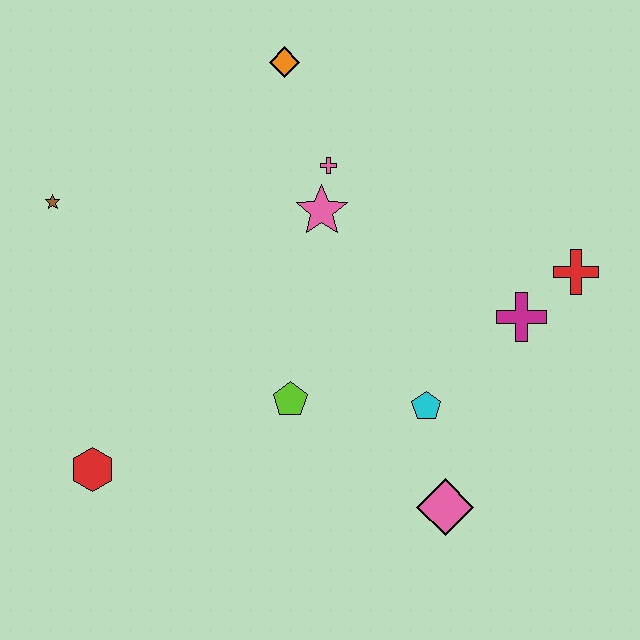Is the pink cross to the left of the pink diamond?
Yes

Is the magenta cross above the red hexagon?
Yes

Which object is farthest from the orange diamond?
The pink diamond is farthest from the orange diamond.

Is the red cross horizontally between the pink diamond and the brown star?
No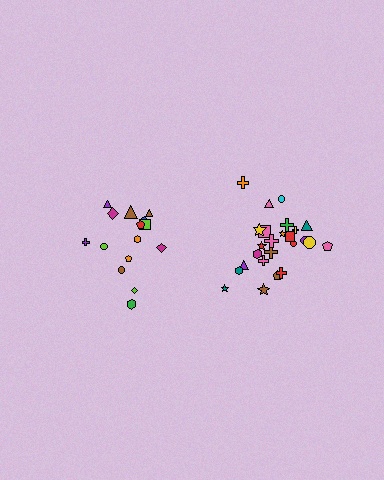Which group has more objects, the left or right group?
The right group.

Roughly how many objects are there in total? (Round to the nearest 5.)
Roughly 40 objects in total.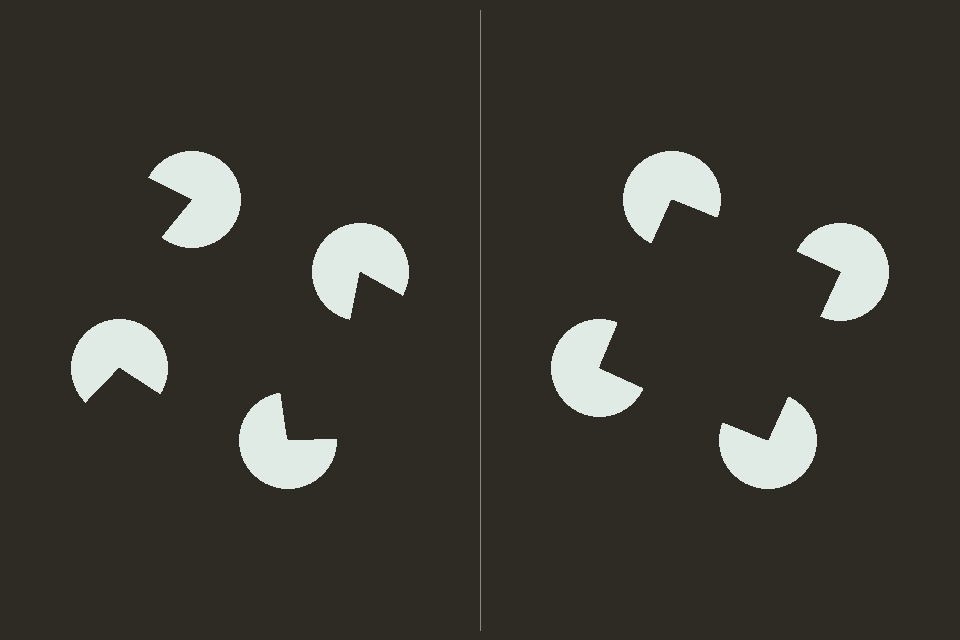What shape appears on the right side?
An illusory square.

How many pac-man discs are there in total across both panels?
8 — 4 on each side.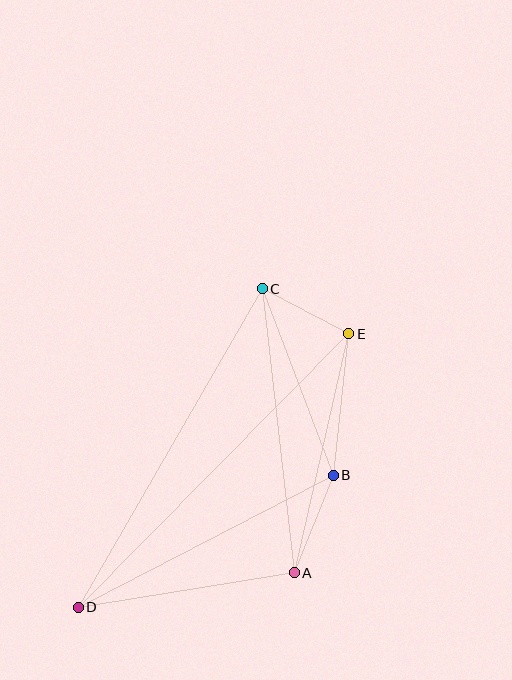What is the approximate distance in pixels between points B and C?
The distance between B and C is approximately 200 pixels.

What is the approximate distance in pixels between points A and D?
The distance between A and D is approximately 219 pixels.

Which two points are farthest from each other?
Points D and E are farthest from each other.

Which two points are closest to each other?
Points C and E are closest to each other.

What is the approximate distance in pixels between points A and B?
The distance between A and B is approximately 105 pixels.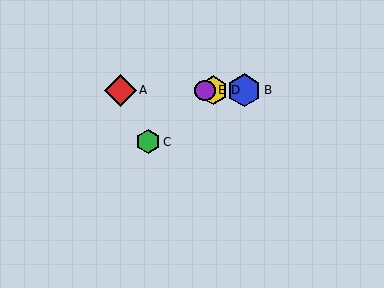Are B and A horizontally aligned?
Yes, both are at y≈90.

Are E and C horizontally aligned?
No, E is at y≈90 and C is at y≈142.